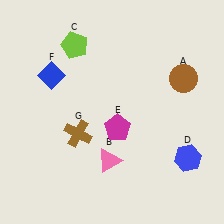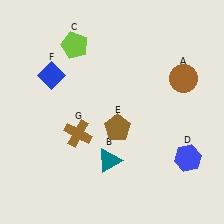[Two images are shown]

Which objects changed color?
B changed from pink to teal. E changed from magenta to brown.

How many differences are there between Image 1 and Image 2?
There are 2 differences between the two images.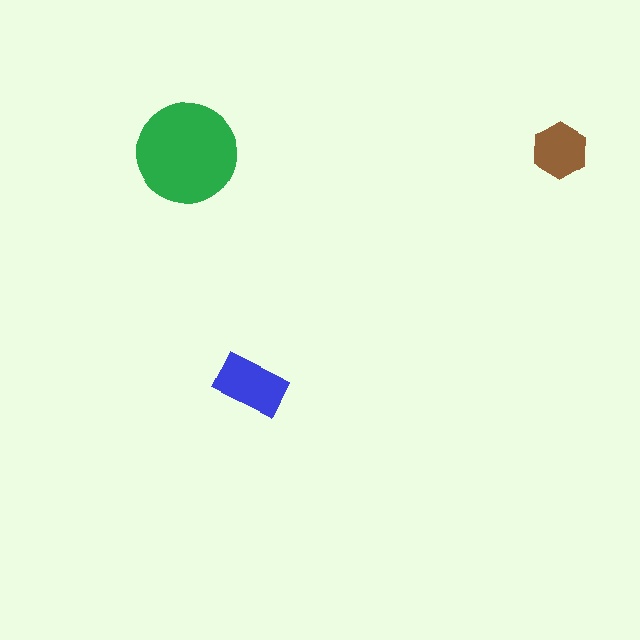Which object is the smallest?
The brown hexagon.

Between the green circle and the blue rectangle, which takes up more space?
The green circle.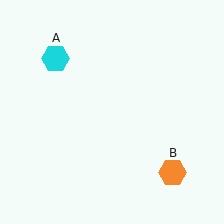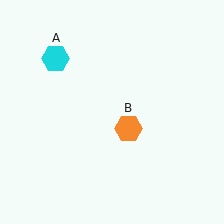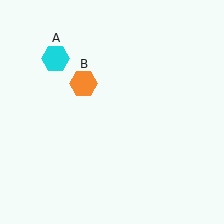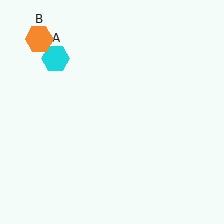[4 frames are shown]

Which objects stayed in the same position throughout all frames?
Cyan hexagon (object A) remained stationary.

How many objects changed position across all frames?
1 object changed position: orange hexagon (object B).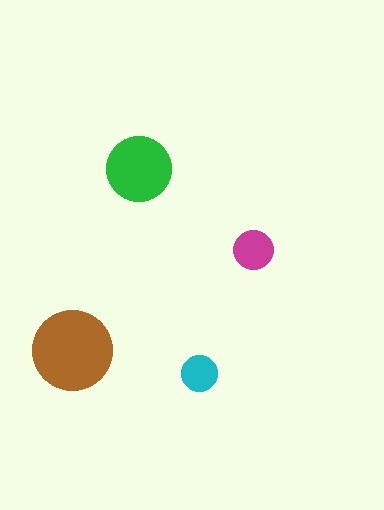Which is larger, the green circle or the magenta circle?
The green one.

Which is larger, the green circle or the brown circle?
The brown one.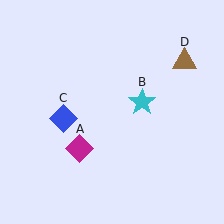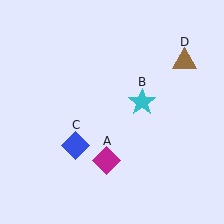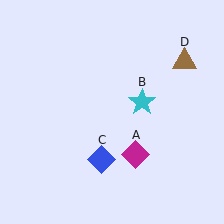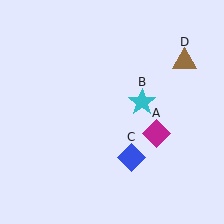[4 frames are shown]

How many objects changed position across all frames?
2 objects changed position: magenta diamond (object A), blue diamond (object C).